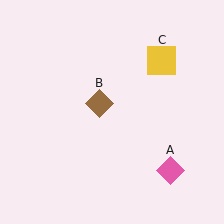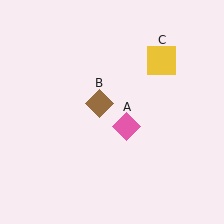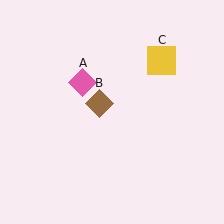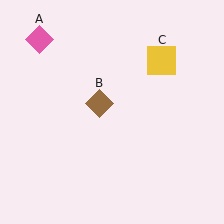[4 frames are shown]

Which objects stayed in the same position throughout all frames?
Brown diamond (object B) and yellow square (object C) remained stationary.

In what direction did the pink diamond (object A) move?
The pink diamond (object A) moved up and to the left.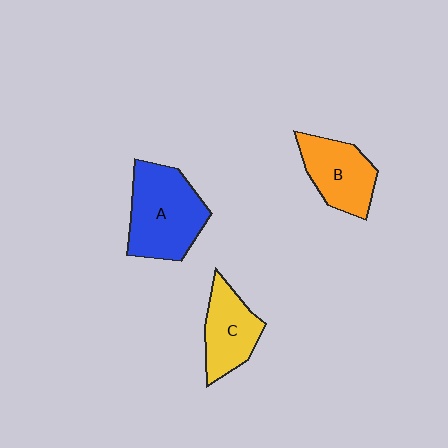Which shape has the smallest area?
Shape C (yellow).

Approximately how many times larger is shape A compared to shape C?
Approximately 1.5 times.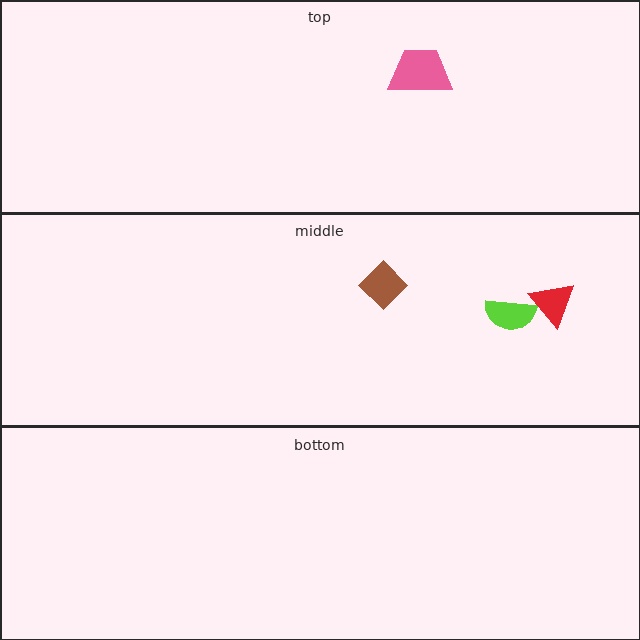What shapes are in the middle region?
The lime semicircle, the brown diamond, the red triangle.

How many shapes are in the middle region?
3.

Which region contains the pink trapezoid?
The top region.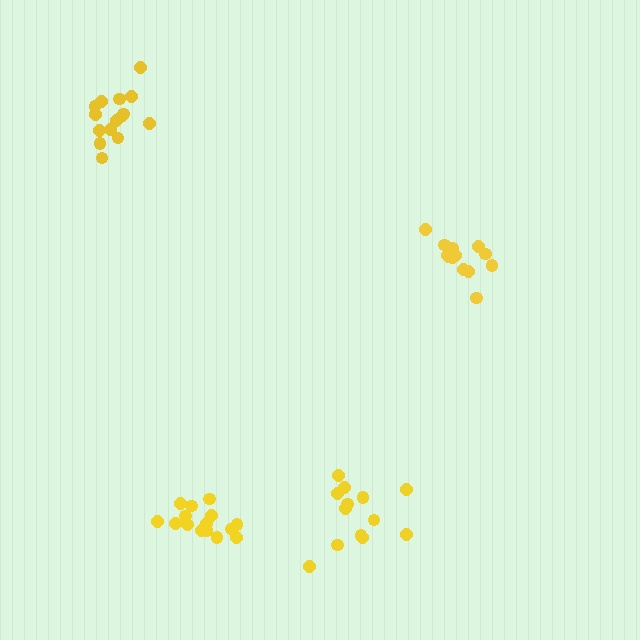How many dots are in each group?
Group 1: 16 dots, Group 2: 15 dots, Group 3: 13 dots, Group 4: 13 dots (57 total).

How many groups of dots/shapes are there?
There are 4 groups.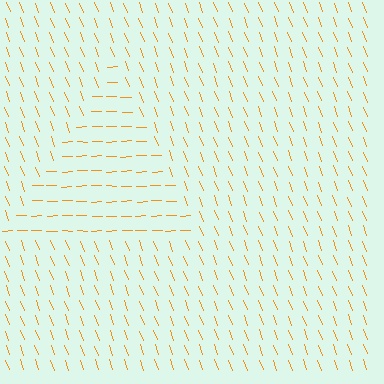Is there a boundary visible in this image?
Yes, there is a texture boundary formed by a change in line orientation.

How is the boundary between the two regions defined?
The boundary is defined purely by a change in line orientation (approximately 71 degrees difference). All lines are the same color and thickness.